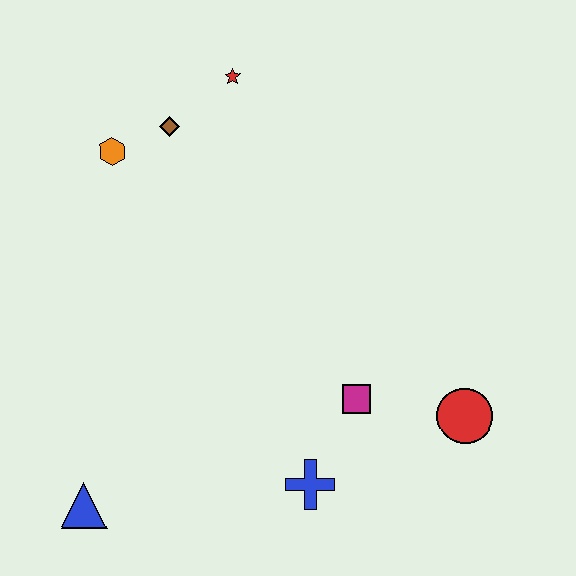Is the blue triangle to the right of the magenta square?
No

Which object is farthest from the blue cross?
The red star is farthest from the blue cross.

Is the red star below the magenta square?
No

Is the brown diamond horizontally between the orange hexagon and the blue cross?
Yes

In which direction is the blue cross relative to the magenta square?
The blue cross is below the magenta square.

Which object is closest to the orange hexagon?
The brown diamond is closest to the orange hexagon.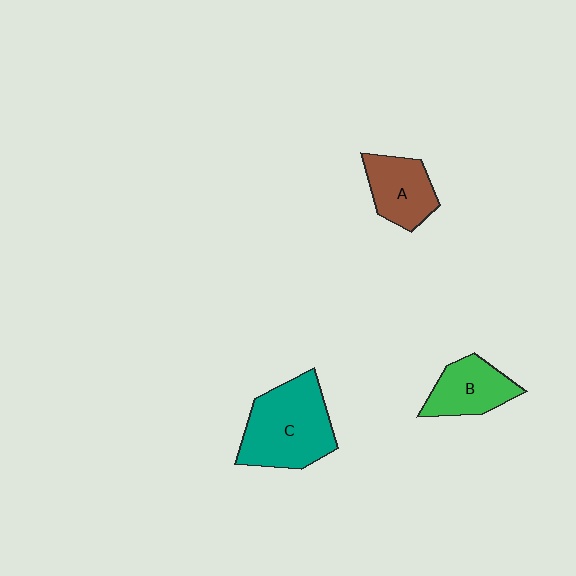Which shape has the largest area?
Shape C (teal).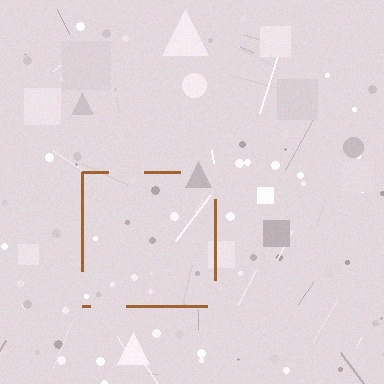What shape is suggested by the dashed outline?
The dashed outline suggests a square.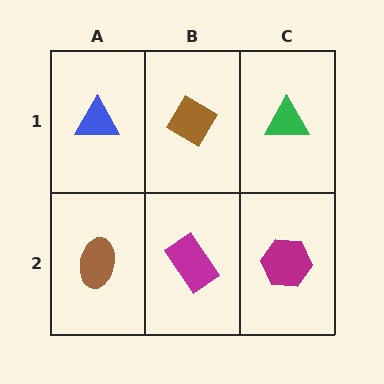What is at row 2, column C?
A magenta hexagon.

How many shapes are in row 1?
3 shapes.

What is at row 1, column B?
A brown diamond.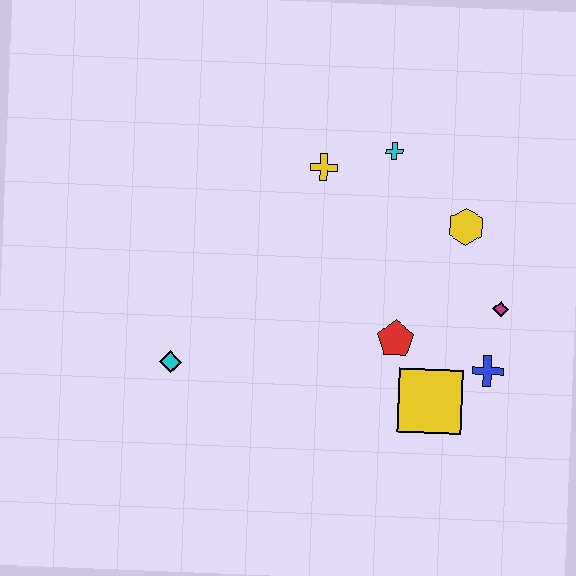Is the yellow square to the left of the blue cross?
Yes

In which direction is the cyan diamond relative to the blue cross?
The cyan diamond is to the left of the blue cross.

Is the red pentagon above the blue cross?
Yes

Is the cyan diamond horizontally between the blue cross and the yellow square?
No